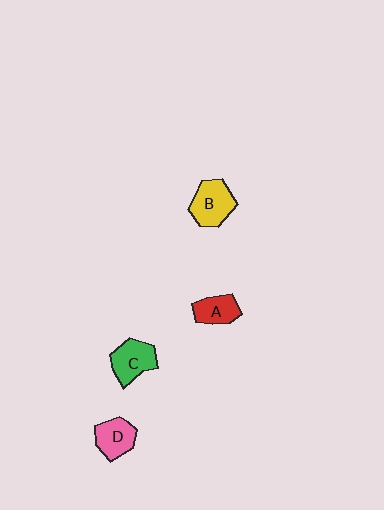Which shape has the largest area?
Shape B (yellow).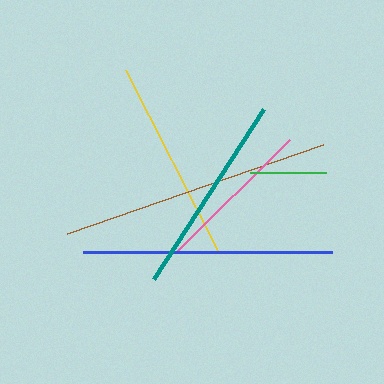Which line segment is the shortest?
The green line is the shortest at approximately 77 pixels.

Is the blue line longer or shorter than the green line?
The blue line is longer than the green line.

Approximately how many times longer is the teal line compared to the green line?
The teal line is approximately 2.6 times the length of the green line.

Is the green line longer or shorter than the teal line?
The teal line is longer than the green line.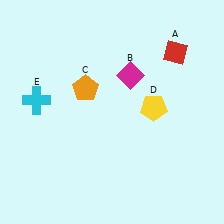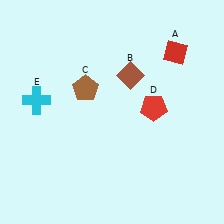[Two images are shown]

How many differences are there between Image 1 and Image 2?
There are 3 differences between the two images.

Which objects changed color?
B changed from magenta to brown. C changed from orange to brown. D changed from yellow to red.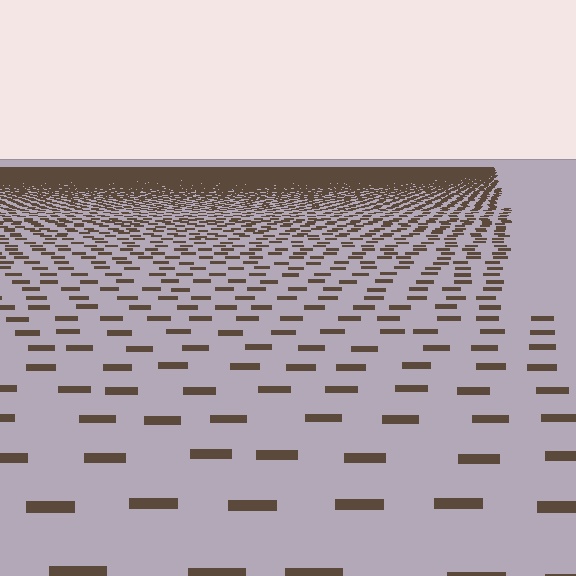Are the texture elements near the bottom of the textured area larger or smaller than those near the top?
Larger. Near the bottom, elements are closer to the viewer and appear at a bigger on-screen size.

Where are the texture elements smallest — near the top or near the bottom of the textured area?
Near the top.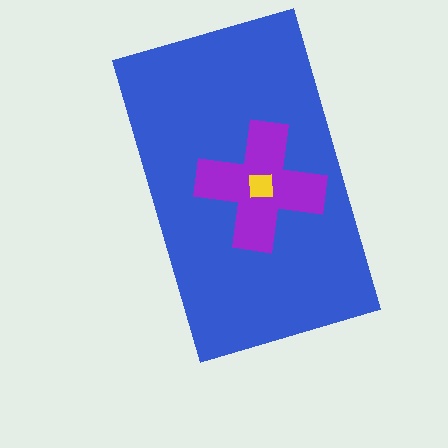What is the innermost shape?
The yellow square.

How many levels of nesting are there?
3.